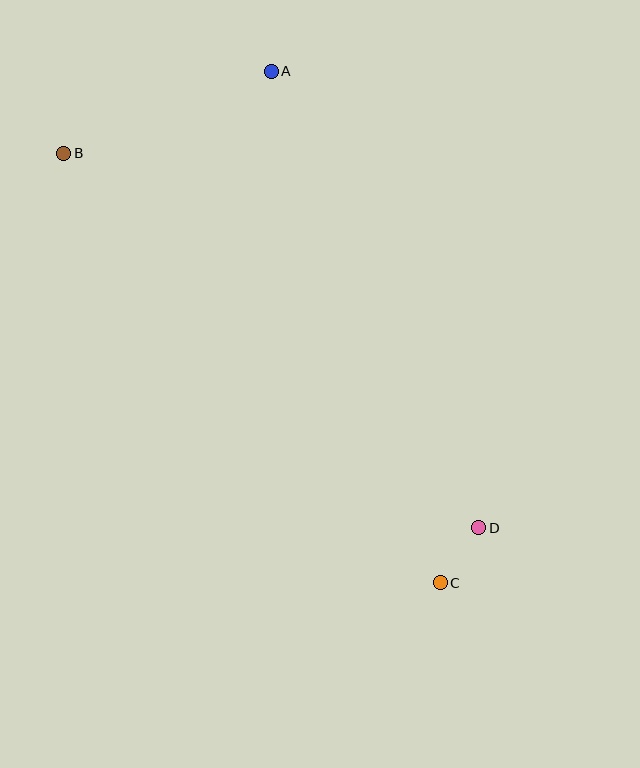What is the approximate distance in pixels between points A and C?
The distance between A and C is approximately 539 pixels.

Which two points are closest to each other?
Points C and D are closest to each other.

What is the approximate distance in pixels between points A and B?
The distance between A and B is approximately 223 pixels.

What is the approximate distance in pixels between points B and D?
The distance between B and D is approximately 559 pixels.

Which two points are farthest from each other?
Points B and C are farthest from each other.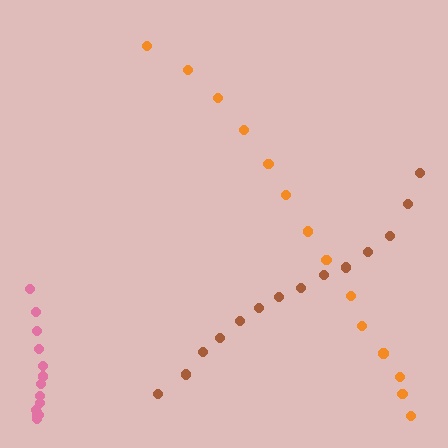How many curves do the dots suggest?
There are 3 distinct paths.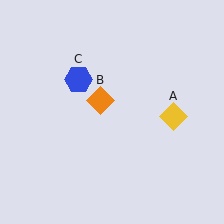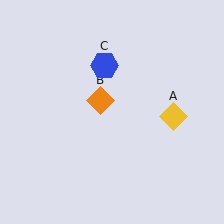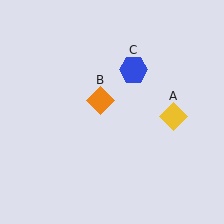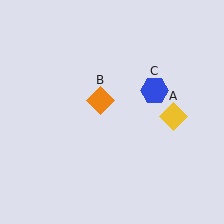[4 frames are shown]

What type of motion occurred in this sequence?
The blue hexagon (object C) rotated clockwise around the center of the scene.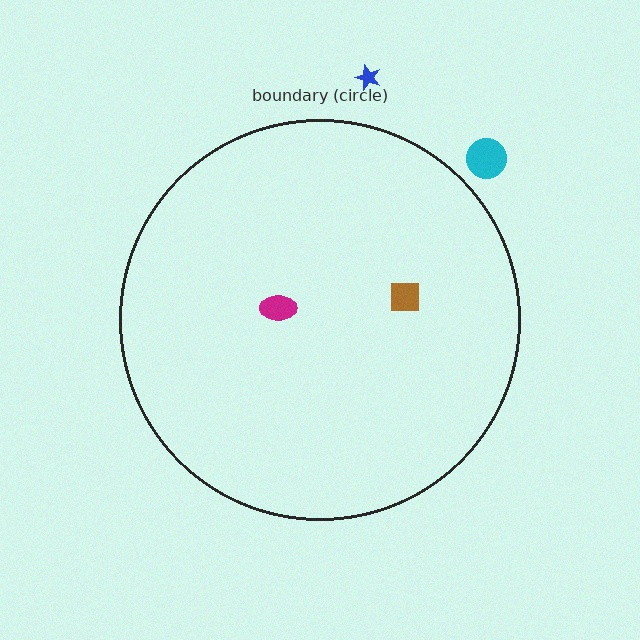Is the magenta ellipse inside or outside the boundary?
Inside.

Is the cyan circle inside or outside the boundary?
Outside.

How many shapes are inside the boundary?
2 inside, 2 outside.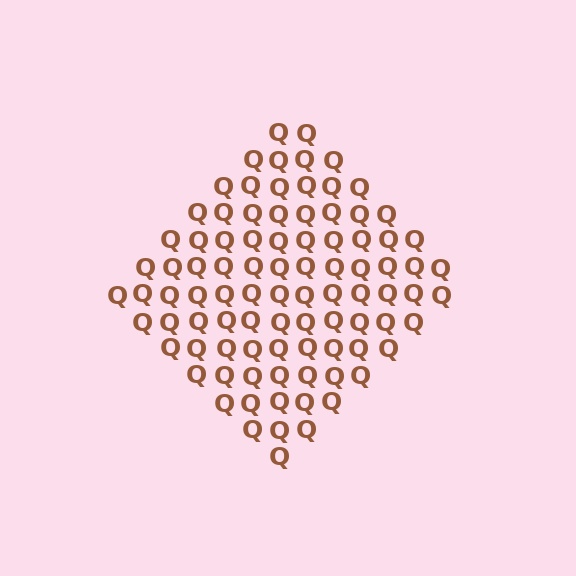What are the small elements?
The small elements are letter Q's.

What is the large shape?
The large shape is a diamond.